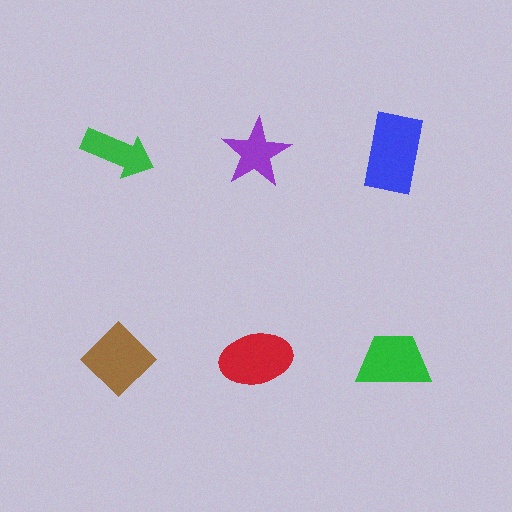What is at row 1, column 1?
A green arrow.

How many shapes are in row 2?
3 shapes.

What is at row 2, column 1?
A brown diamond.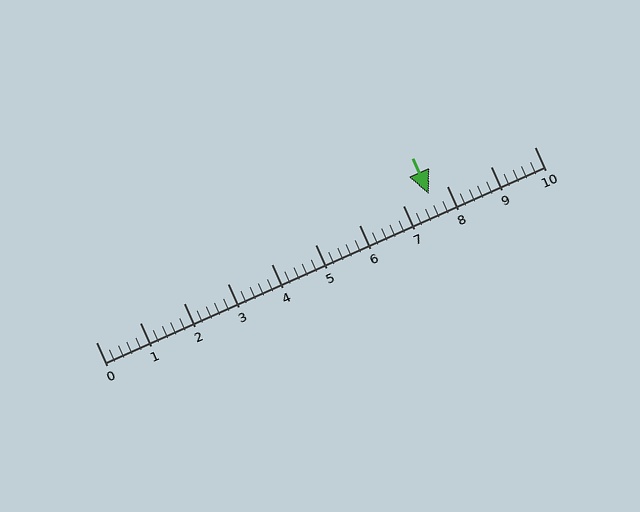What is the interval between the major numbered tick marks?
The major tick marks are spaced 1 units apart.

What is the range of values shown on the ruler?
The ruler shows values from 0 to 10.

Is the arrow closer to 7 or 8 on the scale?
The arrow is closer to 8.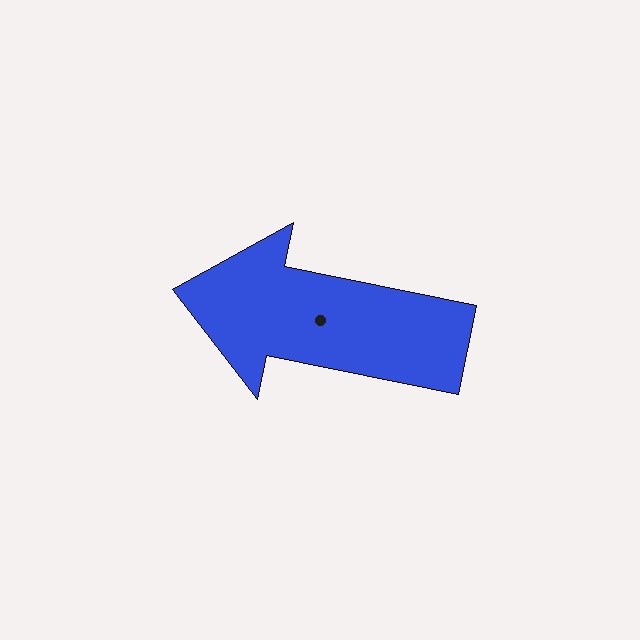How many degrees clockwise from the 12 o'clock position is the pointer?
Approximately 282 degrees.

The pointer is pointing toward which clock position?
Roughly 9 o'clock.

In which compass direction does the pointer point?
West.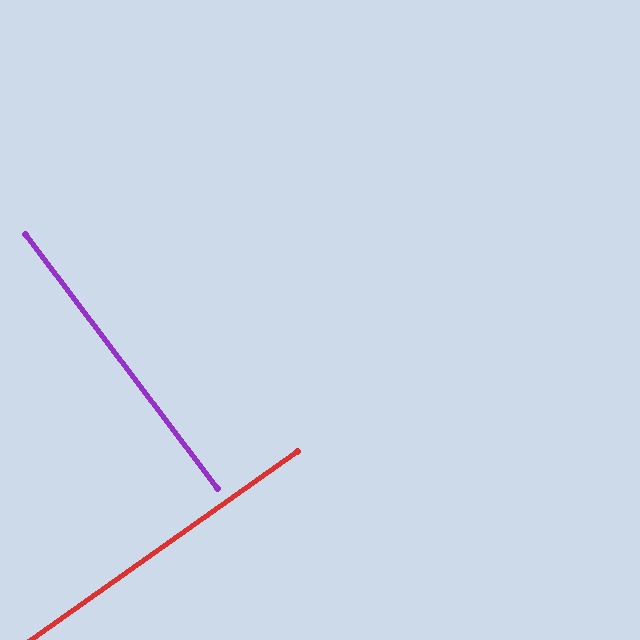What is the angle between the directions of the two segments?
Approximately 88 degrees.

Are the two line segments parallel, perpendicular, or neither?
Perpendicular — they meet at approximately 88°.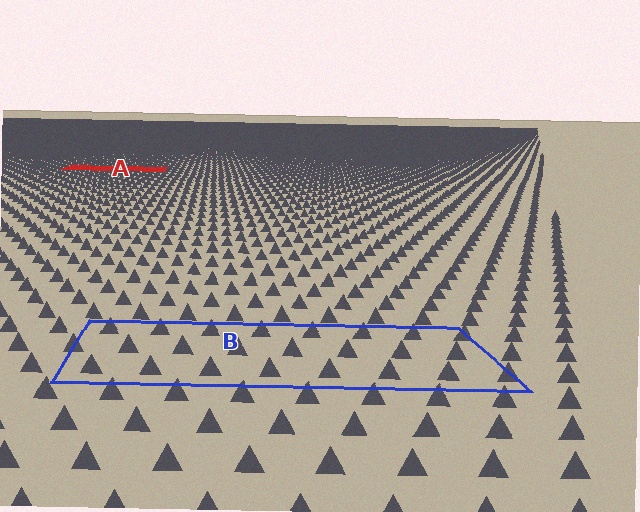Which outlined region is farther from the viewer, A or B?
Region A is farther from the viewer — the texture elements inside it appear smaller and more densely packed.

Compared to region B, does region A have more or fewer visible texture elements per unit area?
Region A has more texture elements per unit area — they are packed more densely because it is farther away.